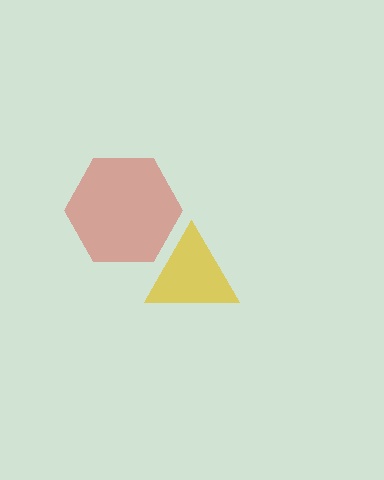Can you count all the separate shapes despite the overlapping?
Yes, there are 2 separate shapes.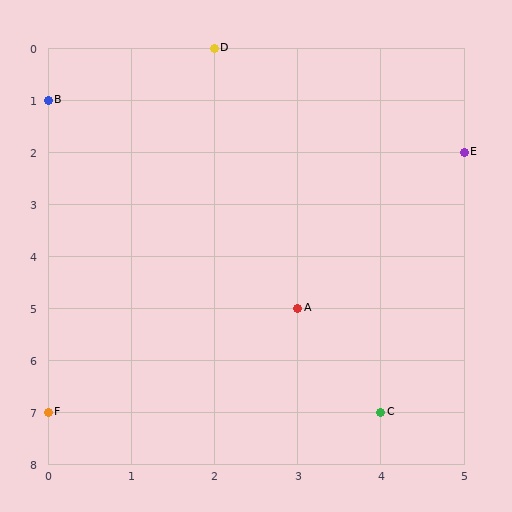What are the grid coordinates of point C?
Point C is at grid coordinates (4, 7).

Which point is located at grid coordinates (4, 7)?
Point C is at (4, 7).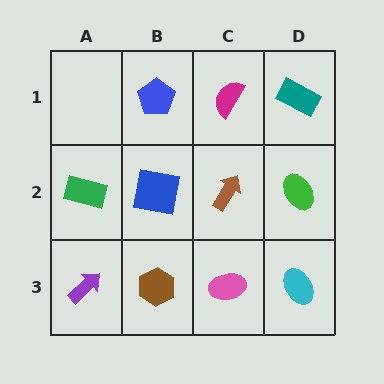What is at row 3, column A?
A purple arrow.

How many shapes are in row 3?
4 shapes.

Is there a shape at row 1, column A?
No, that cell is empty.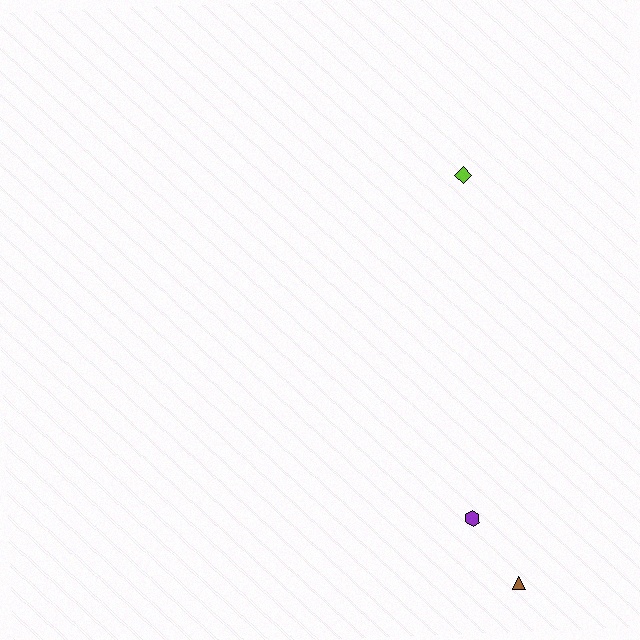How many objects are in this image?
There are 3 objects.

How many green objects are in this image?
There are no green objects.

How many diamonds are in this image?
There is 1 diamond.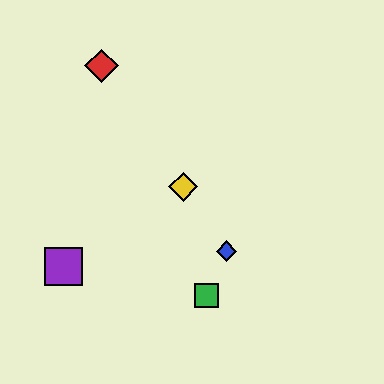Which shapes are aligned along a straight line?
The red diamond, the blue diamond, the yellow diamond are aligned along a straight line.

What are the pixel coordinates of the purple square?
The purple square is at (63, 266).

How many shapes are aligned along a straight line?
3 shapes (the red diamond, the blue diamond, the yellow diamond) are aligned along a straight line.